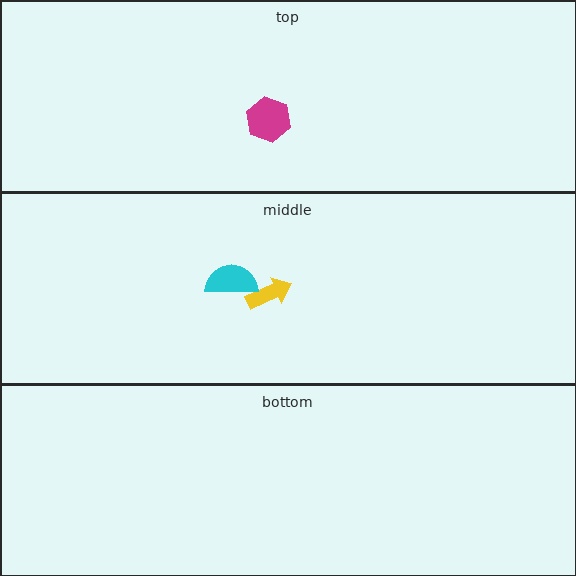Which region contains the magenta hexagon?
The top region.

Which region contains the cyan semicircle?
The middle region.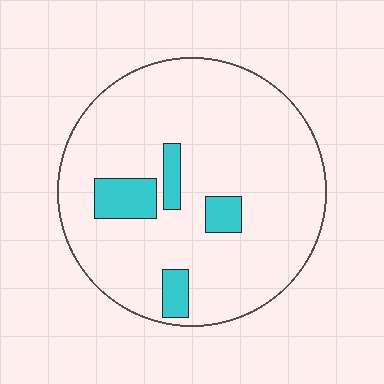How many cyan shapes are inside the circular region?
4.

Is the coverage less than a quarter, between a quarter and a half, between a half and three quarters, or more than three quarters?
Less than a quarter.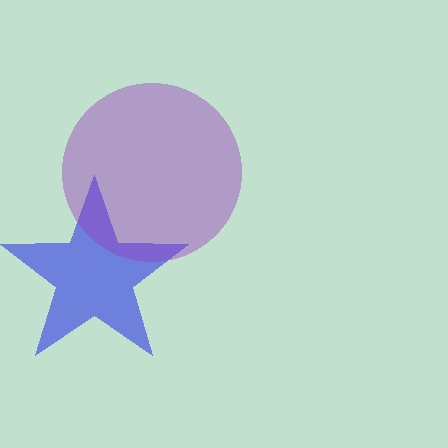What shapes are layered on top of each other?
The layered shapes are: a blue star, a purple circle.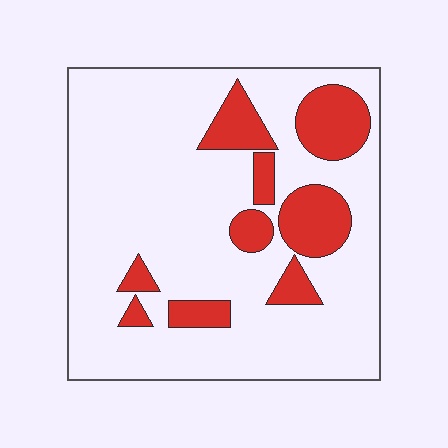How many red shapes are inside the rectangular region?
9.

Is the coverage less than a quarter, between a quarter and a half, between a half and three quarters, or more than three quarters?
Less than a quarter.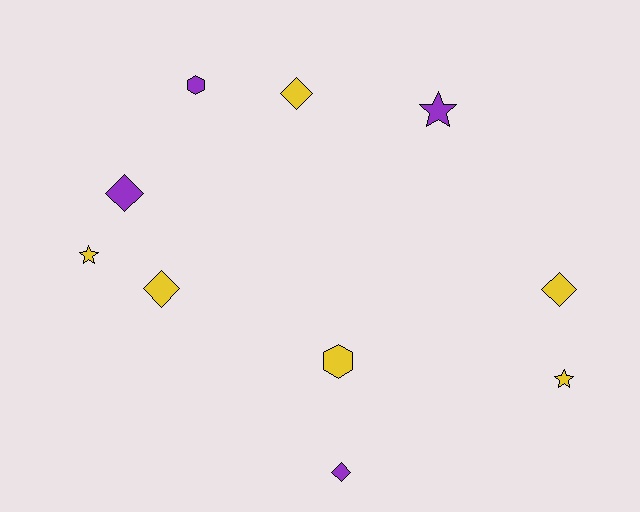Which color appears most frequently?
Yellow, with 6 objects.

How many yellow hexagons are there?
There is 1 yellow hexagon.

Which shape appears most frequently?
Diamond, with 5 objects.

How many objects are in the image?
There are 10 objects.